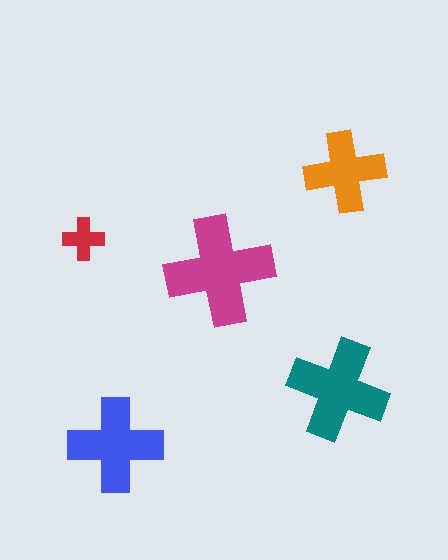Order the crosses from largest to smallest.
the magenta one, the teal one, the blue one, the orange one, the red one.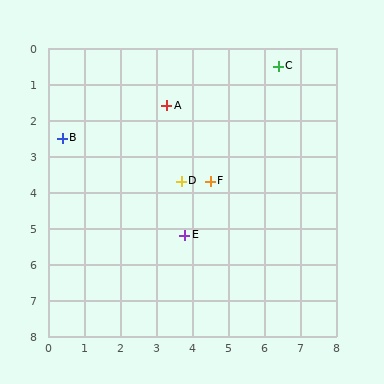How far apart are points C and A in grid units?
Points C and A are about 3.3 grid units apart.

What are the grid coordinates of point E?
Point E is at approximately (3.8, 5.2).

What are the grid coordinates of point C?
Point C is at approximately (6.4, 0.5).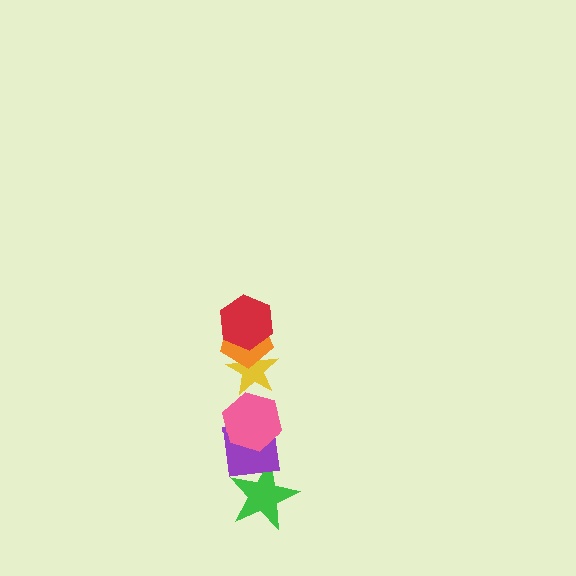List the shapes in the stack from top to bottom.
From top to bottom: the red hexagon, the orange pentagon, the yellow star, the pink hexagon, the purple square, the green star.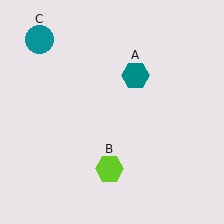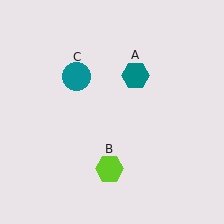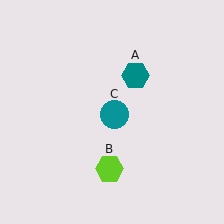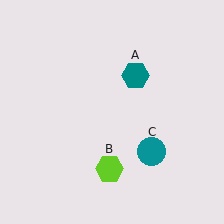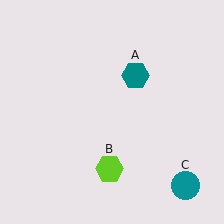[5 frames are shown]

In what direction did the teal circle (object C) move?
The teal circle (object C) moved down and to the right.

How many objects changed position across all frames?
1 object changed position: teal circle (object C).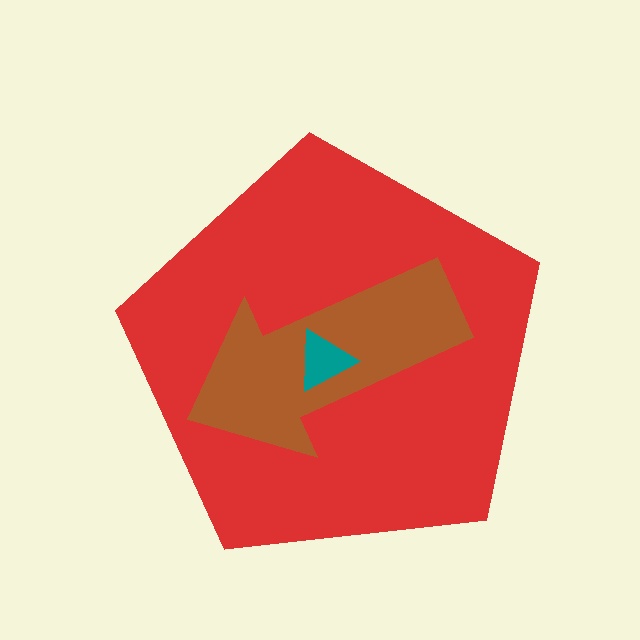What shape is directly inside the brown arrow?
The teal triangle.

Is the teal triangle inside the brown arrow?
Yes.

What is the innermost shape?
The teal triangle.